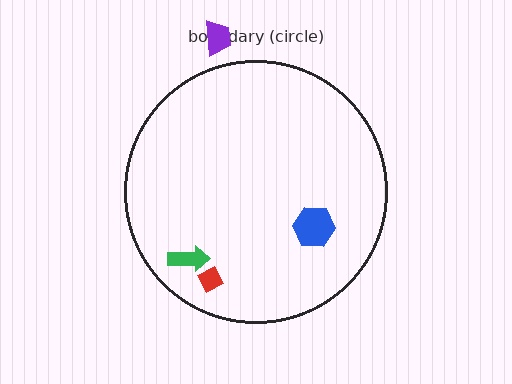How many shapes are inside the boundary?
3 inside, 1 outside.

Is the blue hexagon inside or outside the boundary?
Inside.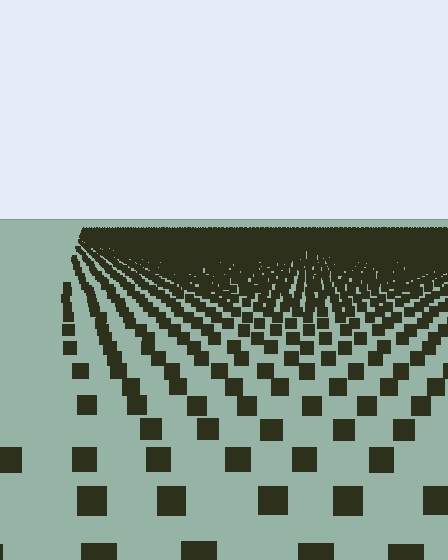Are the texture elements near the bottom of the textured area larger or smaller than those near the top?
Larger. Near the bottom, elements are closer to the viewer and appear at a bigger on-screen size.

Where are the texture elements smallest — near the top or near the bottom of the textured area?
Near the top.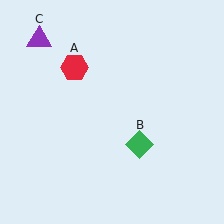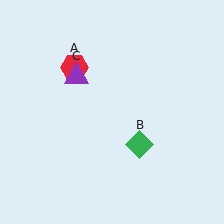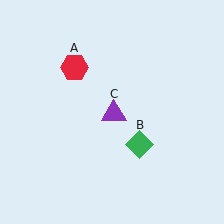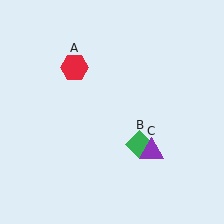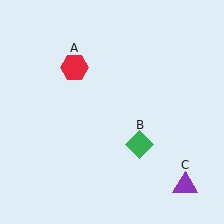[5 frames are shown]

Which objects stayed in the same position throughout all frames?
Red hexagon (object A) and green diamond (object B) remained stationary.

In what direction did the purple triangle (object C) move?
The purple triangle (object C) moved down and to the right.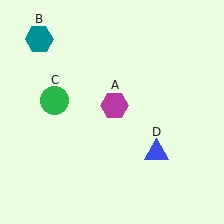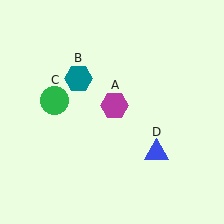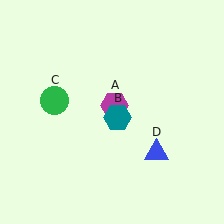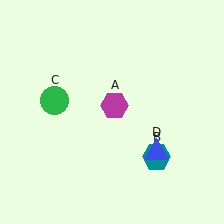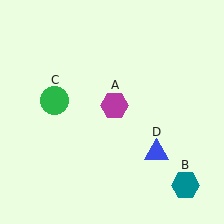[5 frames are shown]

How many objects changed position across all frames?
1 object changed position: teal hexagon (object B).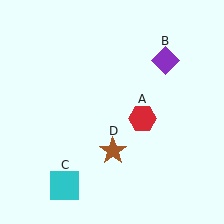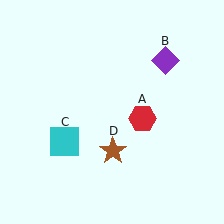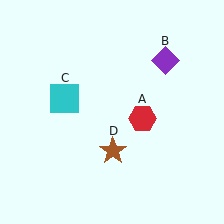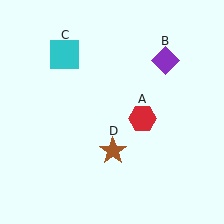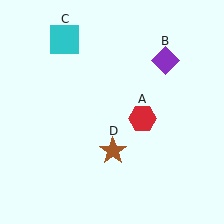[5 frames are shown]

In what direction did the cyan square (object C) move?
The cyan square (object C) moved up.